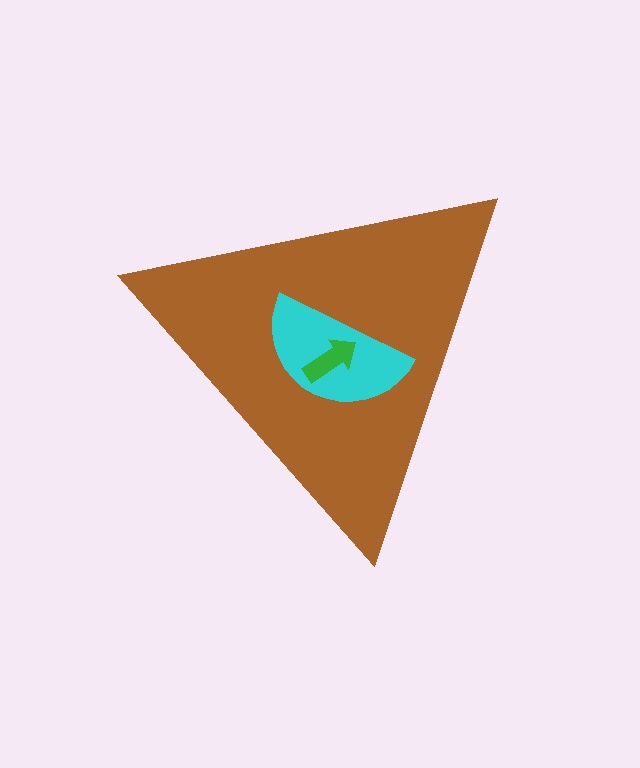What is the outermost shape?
The brown triangle.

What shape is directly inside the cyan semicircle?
The green arrow.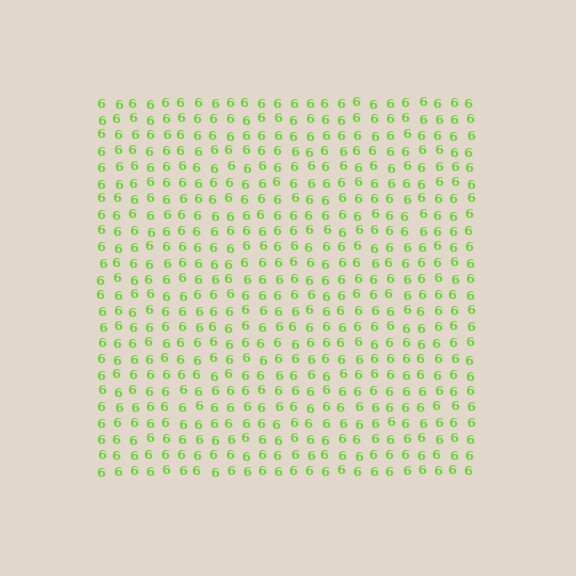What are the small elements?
The small elements are digit 6's.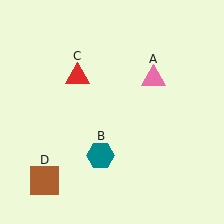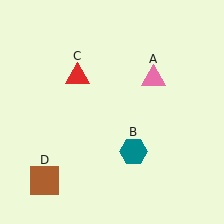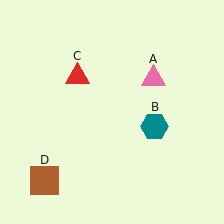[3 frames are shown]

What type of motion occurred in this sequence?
The teal hexagon (object B) rotated counterclockwise around the center of the scene.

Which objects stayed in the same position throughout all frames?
Pink triangle (object A) and red triangle (object C) and brown square (object D) remained stationary.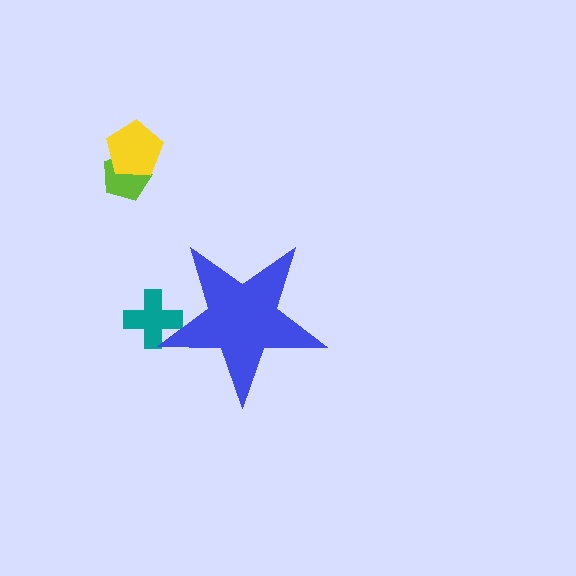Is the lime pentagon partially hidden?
No, the lime pentagon is fully visible.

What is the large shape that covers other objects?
A blue star.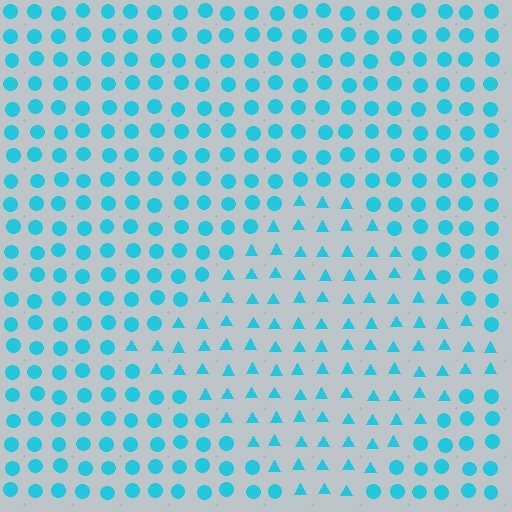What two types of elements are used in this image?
The image uses triangles inside the diamond region and circles outside it.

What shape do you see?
I see a diamond.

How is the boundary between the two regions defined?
The boundary is defined by a change in element shape: triangles inside vs. circles outside. All elements share the same color and spacing.